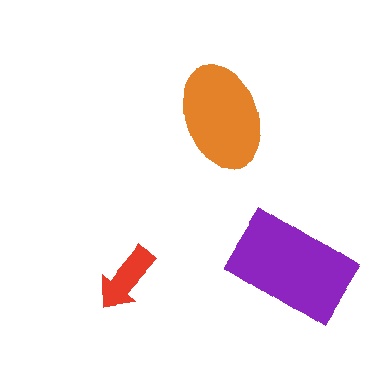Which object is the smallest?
The red arrow.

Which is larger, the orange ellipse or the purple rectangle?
The purple rectangle.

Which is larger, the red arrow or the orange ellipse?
The orange ellipse.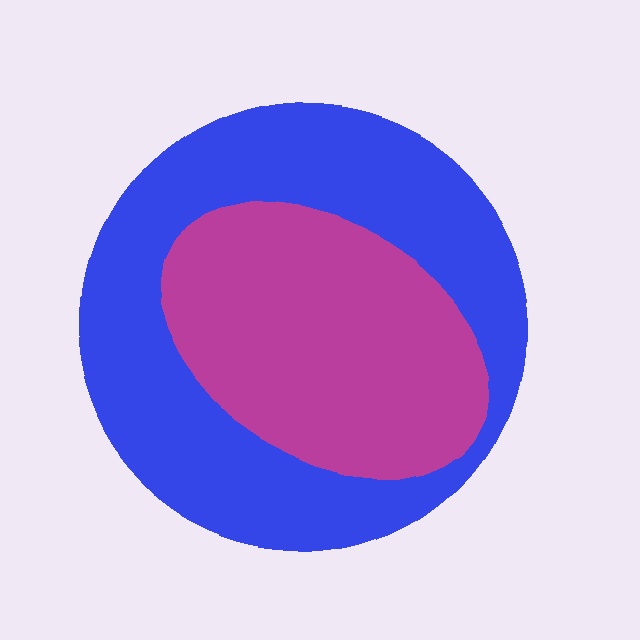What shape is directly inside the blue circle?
The magenta ellipse.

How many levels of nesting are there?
2.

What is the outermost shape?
The blue circle.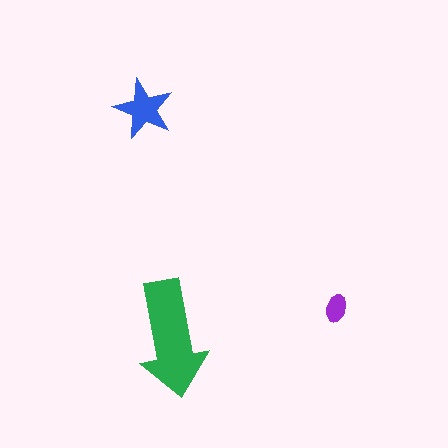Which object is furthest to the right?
The purple ellipse is rightmost.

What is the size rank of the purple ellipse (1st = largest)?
3rd.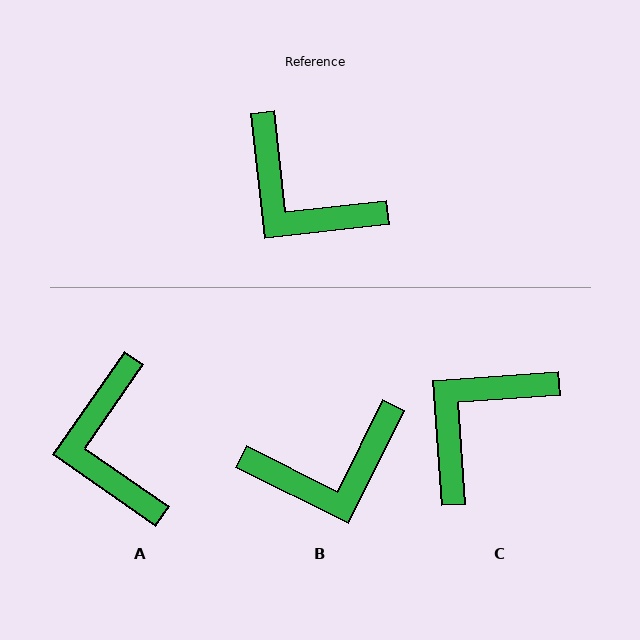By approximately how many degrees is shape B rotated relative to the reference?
Approximately 57 degrees counter-clockwise.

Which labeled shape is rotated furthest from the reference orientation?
C, about 92 degrees away.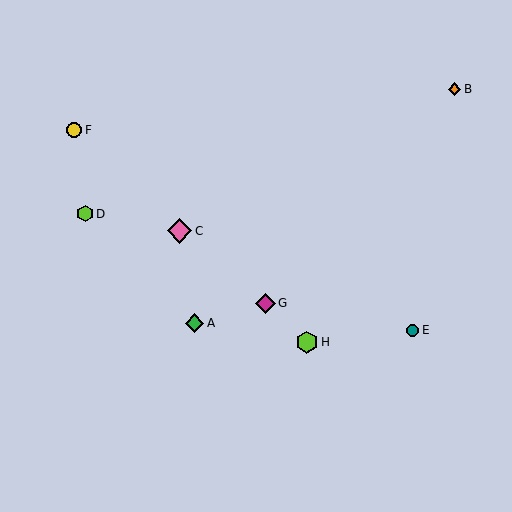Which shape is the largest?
The pink diamond (labeled C) is the largest.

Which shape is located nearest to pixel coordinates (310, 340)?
The lime hexagon (labeled H) at (307, 342) is nearest to that location.